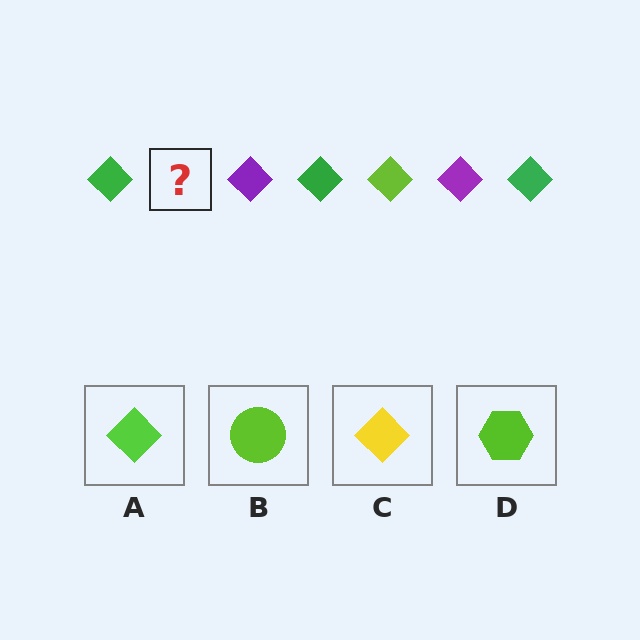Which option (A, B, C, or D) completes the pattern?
A.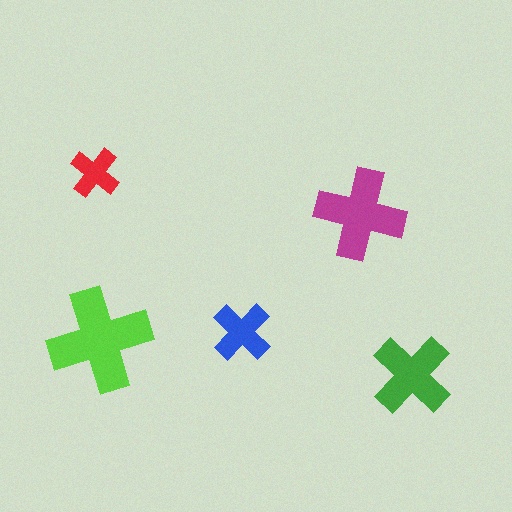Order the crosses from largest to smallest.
the lime one, the magenta one, the green one, the blue one, the red one.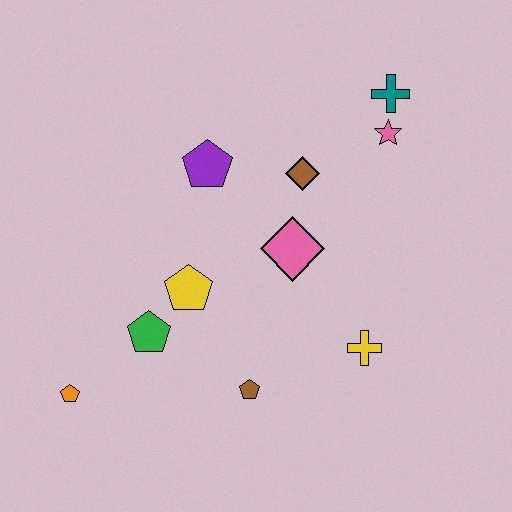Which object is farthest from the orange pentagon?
The teal cross is farthest from the orange pentagon.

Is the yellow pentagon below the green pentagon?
No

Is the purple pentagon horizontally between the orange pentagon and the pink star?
Yes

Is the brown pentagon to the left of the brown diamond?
Yes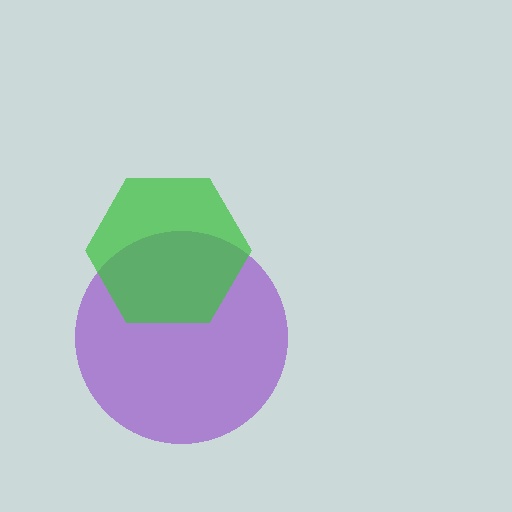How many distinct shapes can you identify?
There are 2 distinct shapes: a purple circle, a green hexagon.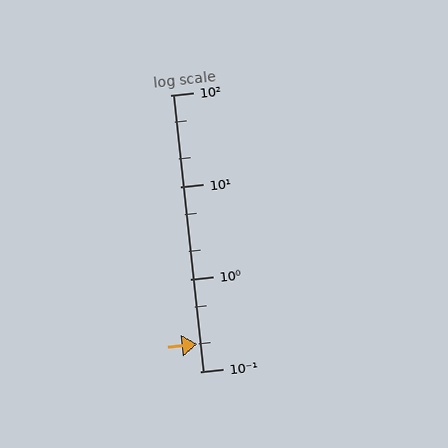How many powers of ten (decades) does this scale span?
The scale spans 3 decades, from 0.1 to 100.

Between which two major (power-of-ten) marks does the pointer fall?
The pointer is between 0.1 and 1.